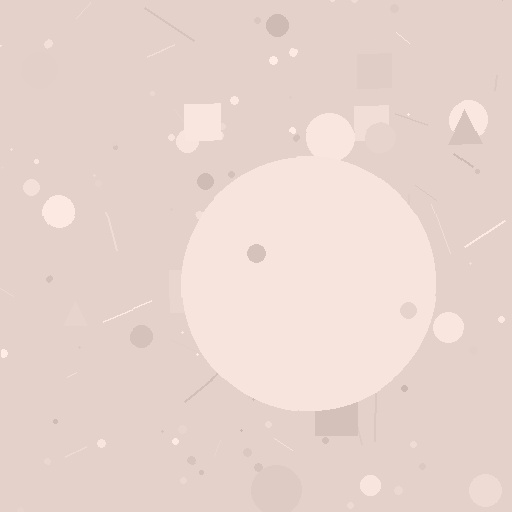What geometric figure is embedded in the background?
A circle is embedded in the background.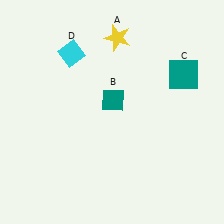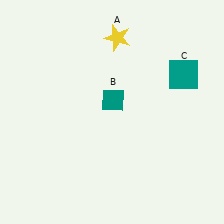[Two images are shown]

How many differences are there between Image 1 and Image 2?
There is 1 difference between the two images.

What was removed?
The cyan diamond (D) was removed in Image 2.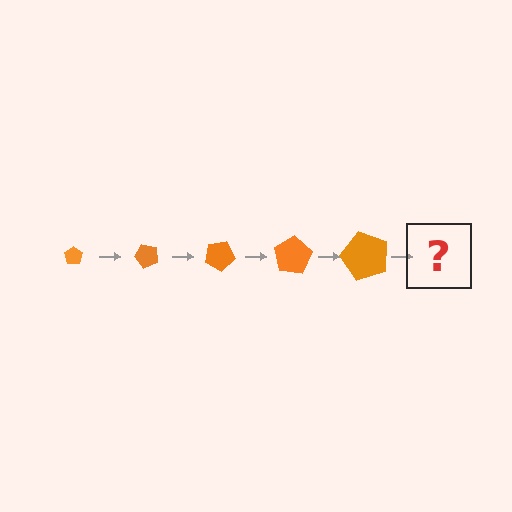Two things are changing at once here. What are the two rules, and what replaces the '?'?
The two rules are that the pentagon grows larger each step and it rotates 50 degrees each step. The '?' should be a pentagon, larger than the previous one and rotated 250 degrees from the start.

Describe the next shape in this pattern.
It should be a pentagon, larger than the previous one and rotated 250 degrees from the start.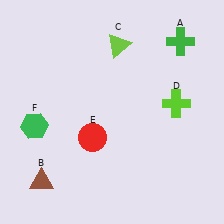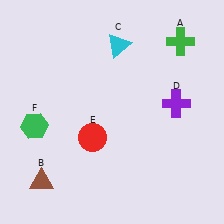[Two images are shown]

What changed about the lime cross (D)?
In Image 1, D is lime. In Image 2, it changed to purple.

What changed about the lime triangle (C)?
In Image 1, C is lime. In Image 2, it changed to cyan.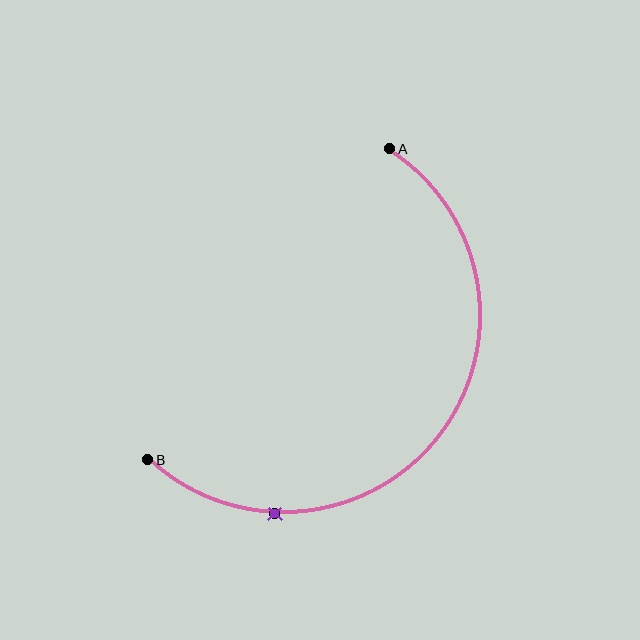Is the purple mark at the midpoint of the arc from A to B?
No. The purple mark lies on the arc but is closer to endpoint B. The arc midpoint would be at the point on the curve equidistant along the arc from both A and B.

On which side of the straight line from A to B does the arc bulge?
The arc bulges below and to the right of the straight line connecting A and B.